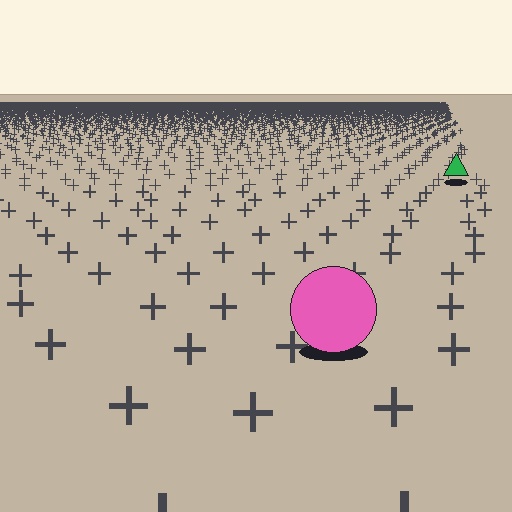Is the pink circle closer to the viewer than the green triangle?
Yes. The pink circle is closer — you can tell from the texture gradient: the ground texture is coarser near it.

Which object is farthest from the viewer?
The green triangle is farthest from the viewer. It appears smaller and the ground texture around it is denser.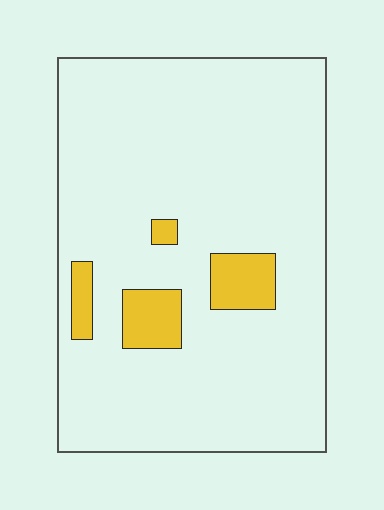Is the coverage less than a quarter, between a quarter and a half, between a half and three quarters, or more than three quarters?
Less than a quarter.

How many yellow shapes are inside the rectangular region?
4.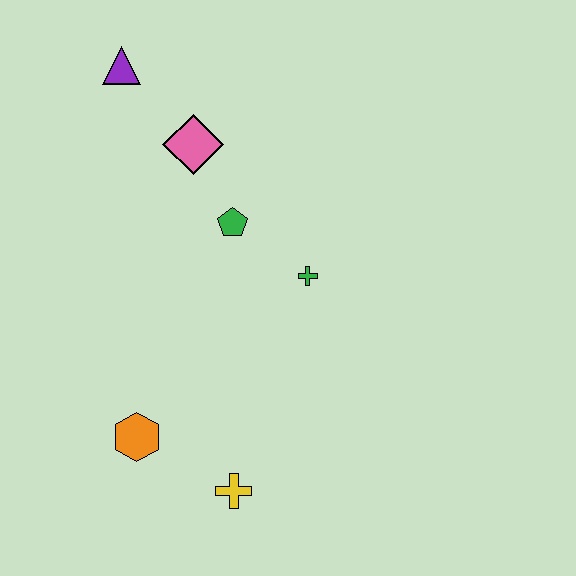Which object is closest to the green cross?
The green pentagon is closest to the green cross.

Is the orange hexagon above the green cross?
No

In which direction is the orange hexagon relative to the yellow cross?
The orange hexagon is to the left of the yellow cross.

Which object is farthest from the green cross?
The purple triangle is farthest from the green cross.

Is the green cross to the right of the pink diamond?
Yes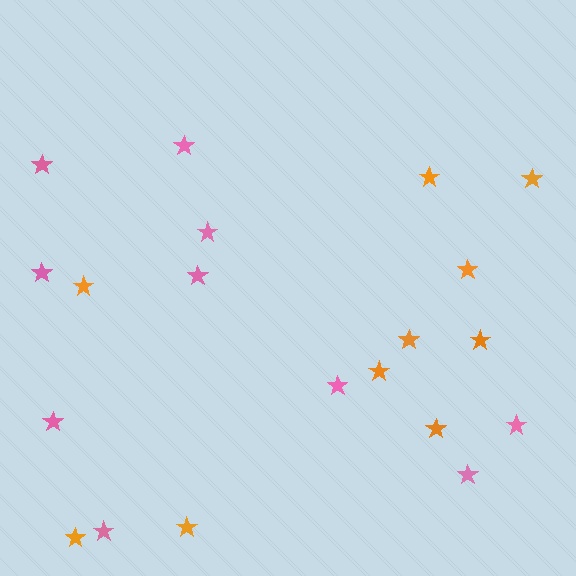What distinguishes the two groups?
There are 2 groups: one group of orange stars (10) and one group of pink stars (10).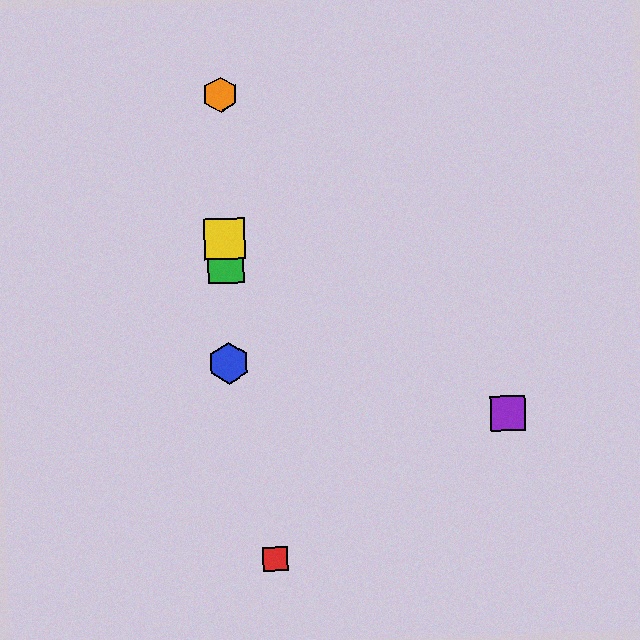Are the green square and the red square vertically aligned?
No, the green square is at x≈225 and the red square is at x≈275.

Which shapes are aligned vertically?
The blue hexagon, the green square, the yellow square, the orange hexagon are aligned vertically.